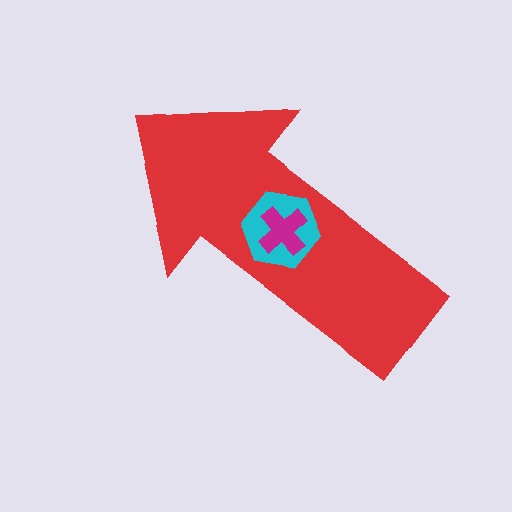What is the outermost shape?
The red arrow.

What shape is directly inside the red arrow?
The cyan hexagon.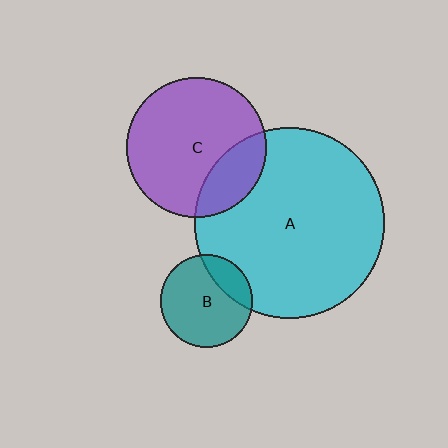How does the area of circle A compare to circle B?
Approximately 4.2 times.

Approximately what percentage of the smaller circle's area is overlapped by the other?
Approximately 20%.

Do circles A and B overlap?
Yes.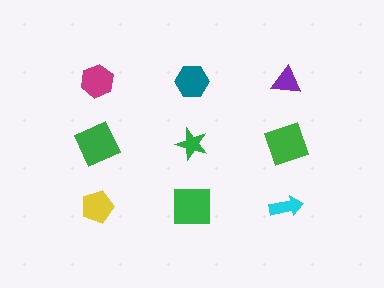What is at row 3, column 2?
A green square.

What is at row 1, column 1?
A magenta hexagon.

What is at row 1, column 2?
A teal hexagon.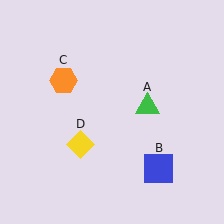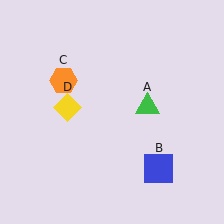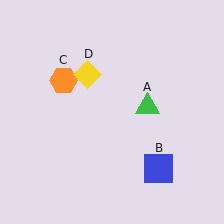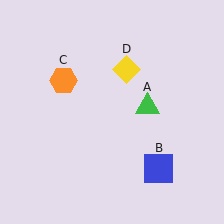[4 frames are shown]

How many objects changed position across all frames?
1 object changed position: yellow diamond (object D).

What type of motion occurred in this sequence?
The yellow diamond (object D) rotated clockwise around the center of the scene.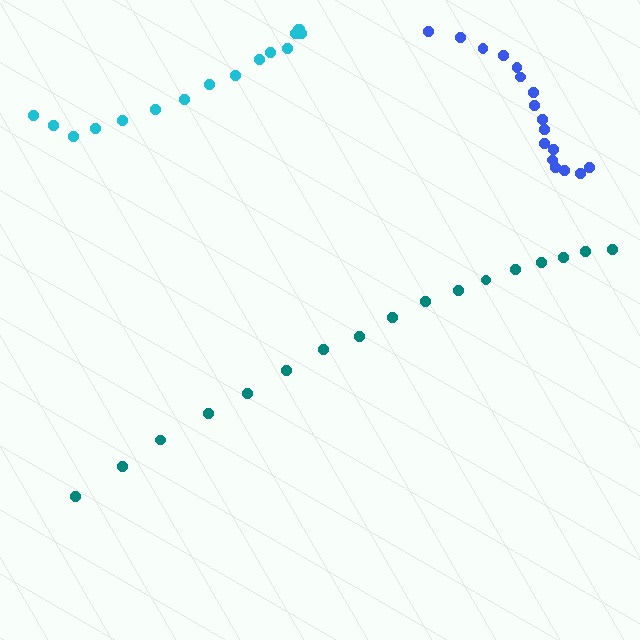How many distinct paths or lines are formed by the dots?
There are 3 distinct paths.